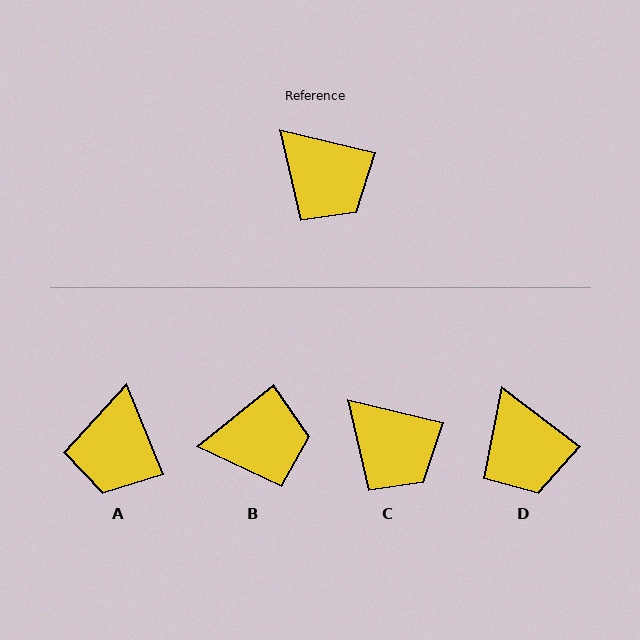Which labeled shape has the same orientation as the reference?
C.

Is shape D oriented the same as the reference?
No, it is off by about 24 degrees.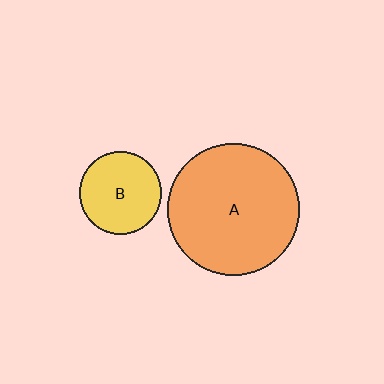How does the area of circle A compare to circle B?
Approximately 2.6 times.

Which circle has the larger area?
Circle A (orange).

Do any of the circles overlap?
No, none of the circles overlap.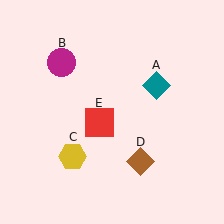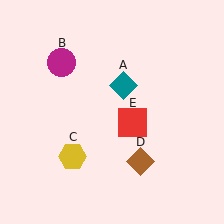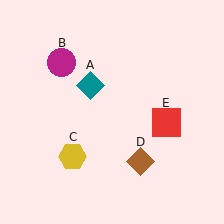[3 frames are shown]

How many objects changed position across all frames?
2 objects changed position: teal diamond (object A), red square (object E).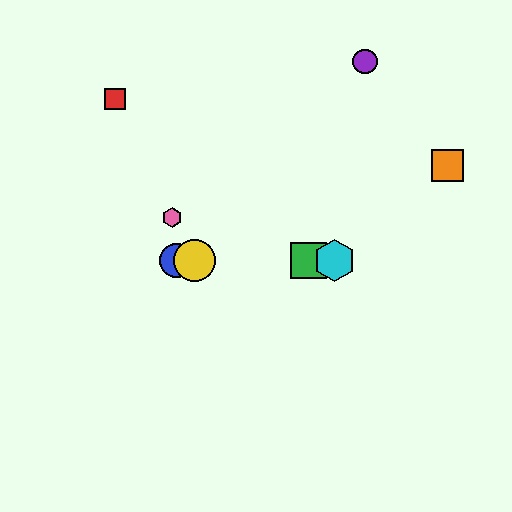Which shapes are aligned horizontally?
The blue circle, the green square, the yellow circle, the cyan hexagon are aligned horizontally.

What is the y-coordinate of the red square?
The red square is at y≈99.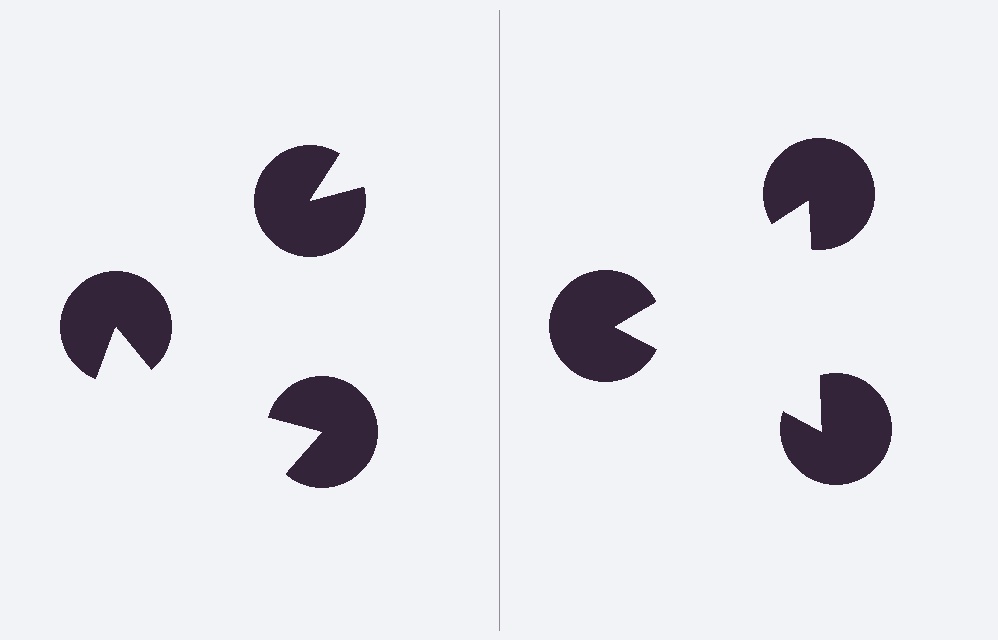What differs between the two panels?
The pac-man discs are positioned identically on both sides; only the wedge orientations differ. On the right they align to a triangle; on the left they are misaligned.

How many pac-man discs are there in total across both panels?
6 — 3 on each side.